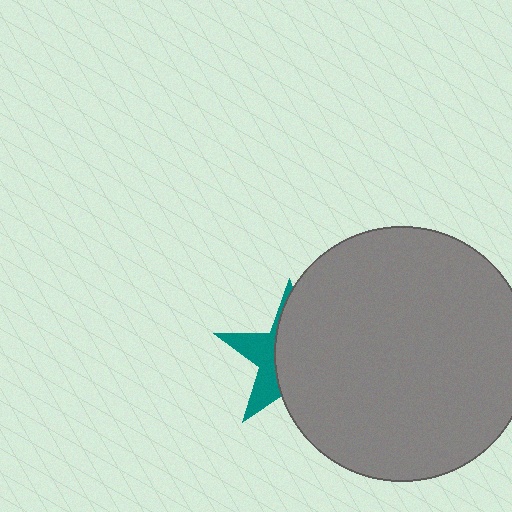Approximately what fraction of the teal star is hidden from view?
Roughly 65% of the teal star is hidden behind the gray circle.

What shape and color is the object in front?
The object in front is a gray circle.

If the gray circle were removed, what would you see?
You would see the complete teal star.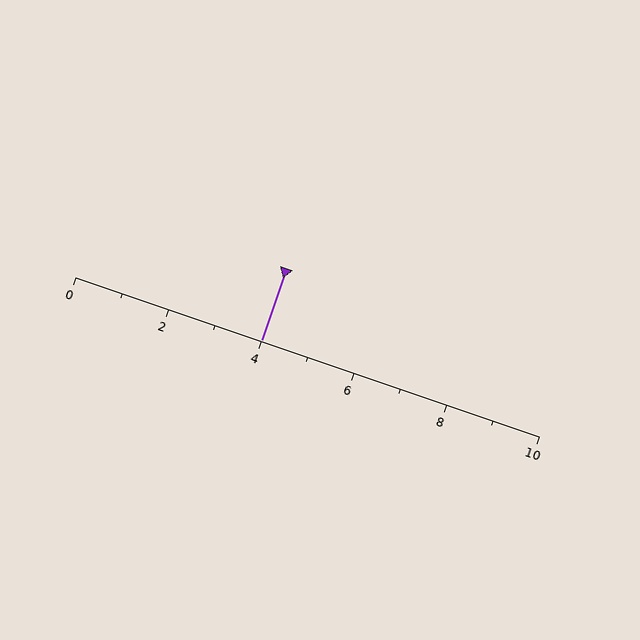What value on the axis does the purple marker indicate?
The marker indicates approximately 4.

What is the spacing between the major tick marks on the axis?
The major ticks are spaced 2 apart.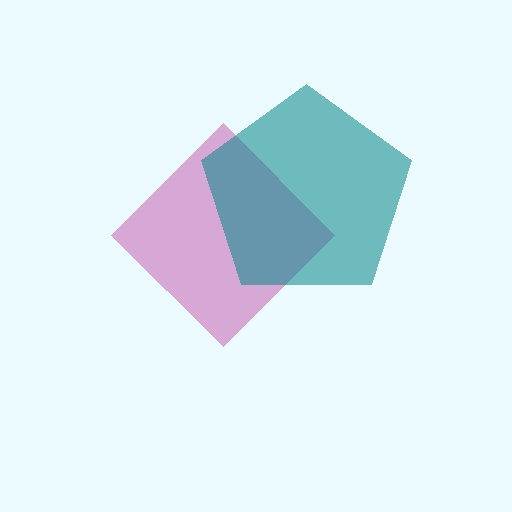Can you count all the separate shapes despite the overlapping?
Yes, there are 2 separate shapes.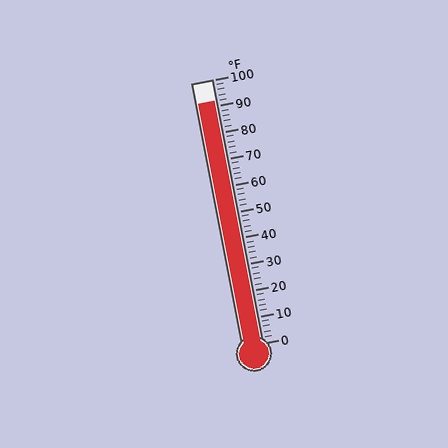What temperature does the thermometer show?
The thermometer shows approximately 92°F.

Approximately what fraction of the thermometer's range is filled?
The thermometer is filled to approximately 90% of its range.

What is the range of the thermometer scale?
The thermometer scale ranges from 0°F to 100°F.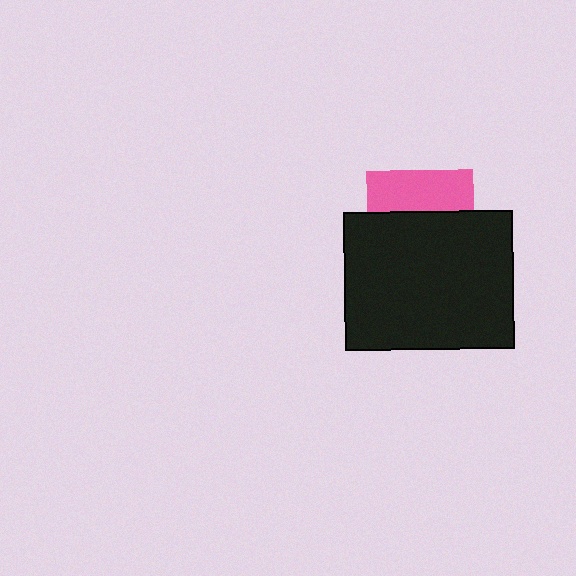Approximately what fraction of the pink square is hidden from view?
Roughly 61% of the pink square is hidden behind the black rectangle.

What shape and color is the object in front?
The object in front is a black rectangle.